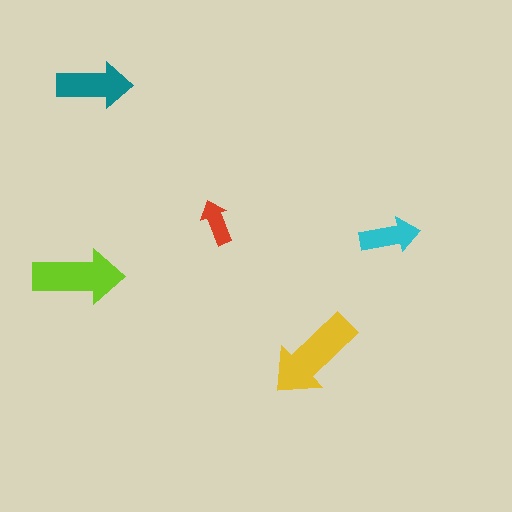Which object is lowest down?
The yellow arrow is bottommost.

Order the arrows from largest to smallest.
the yellow one, the lime one, the teal one, the cyan one, the red one.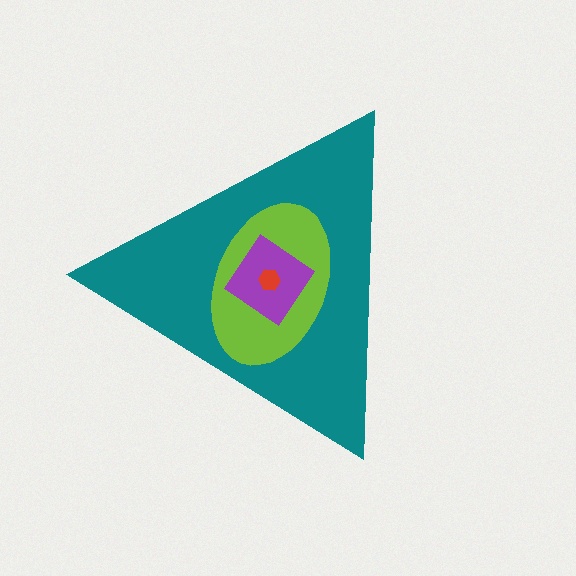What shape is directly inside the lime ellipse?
The purple diamond.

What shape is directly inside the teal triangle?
The lime ellipse.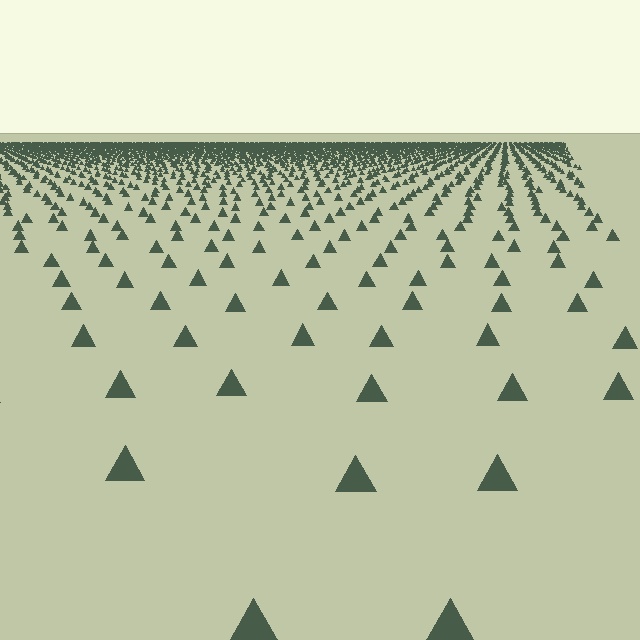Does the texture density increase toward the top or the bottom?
Density increases toward the top.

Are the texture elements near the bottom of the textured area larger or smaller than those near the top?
Larger. Near the bottom, elements are closer to the viewer and appear at a bigger on-screen size.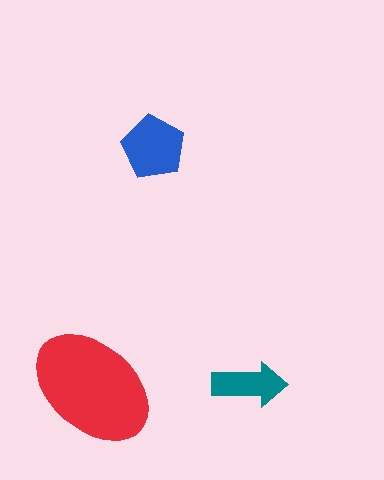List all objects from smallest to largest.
The teal arrow, the blue pentagon, the red ellipse.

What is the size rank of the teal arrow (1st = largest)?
3rd.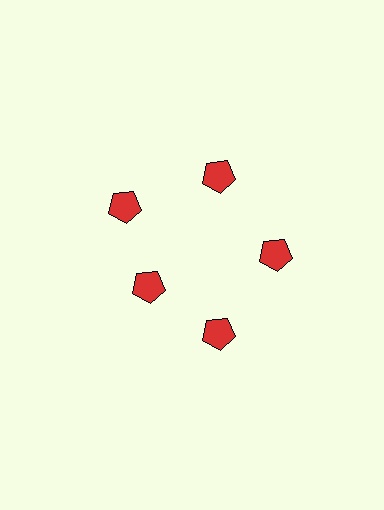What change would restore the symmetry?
The symmetry would be restored by moving it outward, back onto the ring so that all 5 pentagons sit at equal angles and equal distance from the center.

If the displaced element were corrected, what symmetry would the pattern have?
It would have 5-fold rotational symmetry — the pattern would map onto itself every 72 degrees.